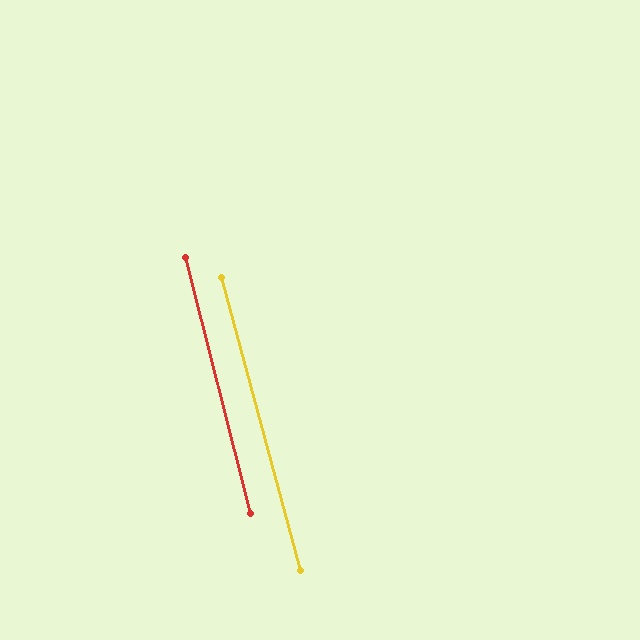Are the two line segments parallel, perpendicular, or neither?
Parallel — their directions differ by only 1.1°.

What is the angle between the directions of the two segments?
Approximately 1 degree.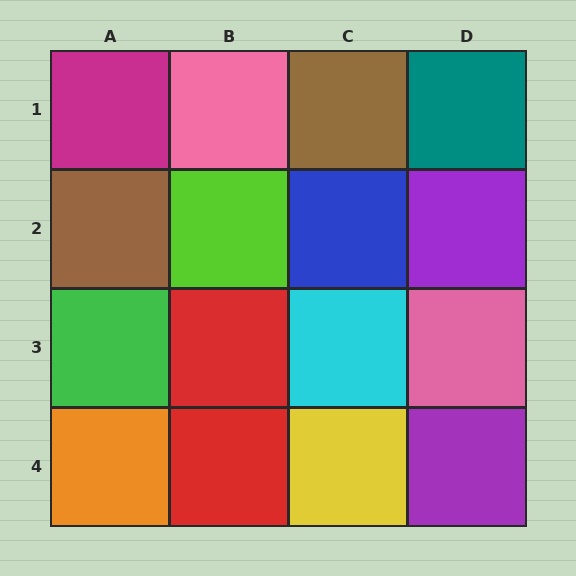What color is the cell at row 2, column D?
Purple.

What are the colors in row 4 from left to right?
Orange, red, yellow, purple.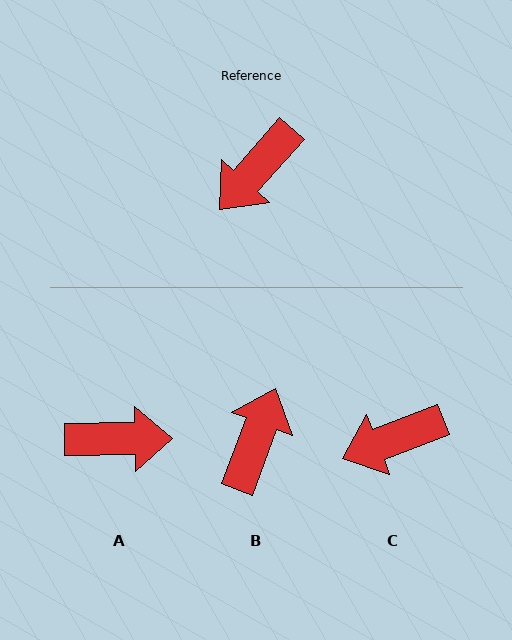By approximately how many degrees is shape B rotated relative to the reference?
Approximately 159 degrees clockwise.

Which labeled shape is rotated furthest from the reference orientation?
B, about 159 degrees away.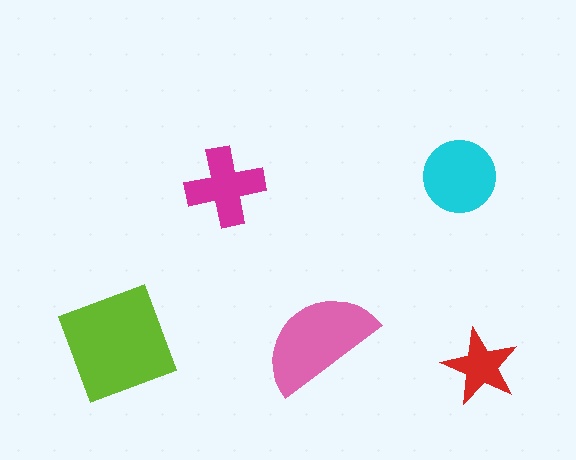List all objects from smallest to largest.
The red star, the magenta cross, the cyan circle, the pink semicircle, the lime square.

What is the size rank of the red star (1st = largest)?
5th.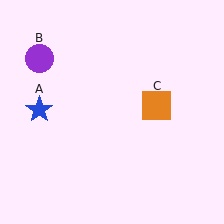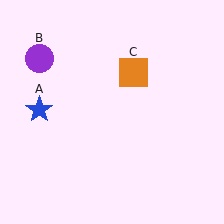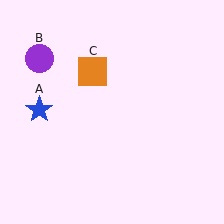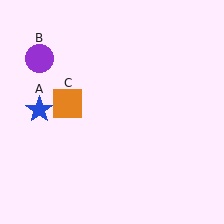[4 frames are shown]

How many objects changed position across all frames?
1 object changed position: orange square (object C).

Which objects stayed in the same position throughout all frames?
Blue star (object A) and purple circle (object B) remained stationary.